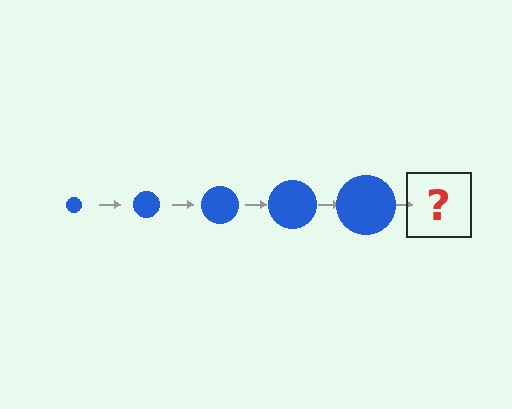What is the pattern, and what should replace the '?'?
The pattern is that the circle gets progressively larger each step. The '?' should be a blue circle, larger than the previous one.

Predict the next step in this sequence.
The next step is a blue circle, larger than the previous one.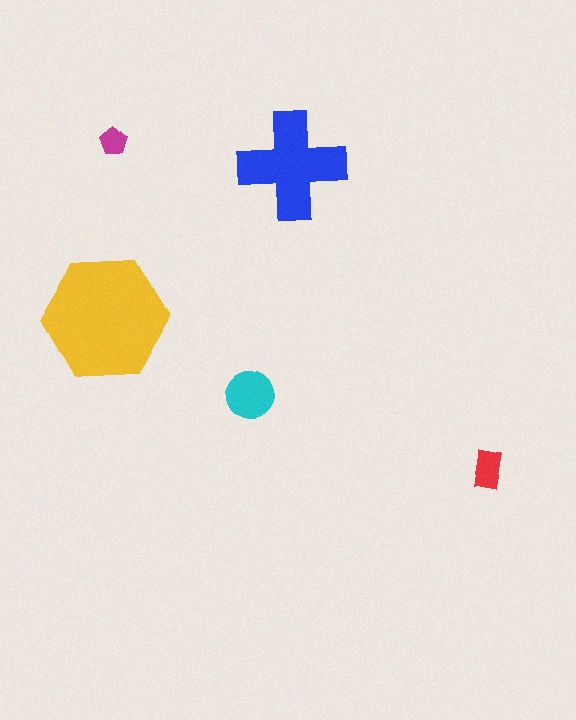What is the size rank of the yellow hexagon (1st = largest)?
1st.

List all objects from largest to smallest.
The yellow hexagon, the blue cross, the cyan circle, the red rectangle, the magenta pentagon.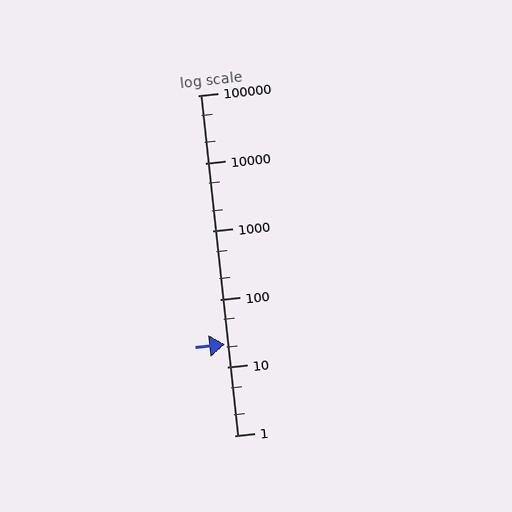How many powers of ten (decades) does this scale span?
The scale spans 5 decades, from 1 to 100000.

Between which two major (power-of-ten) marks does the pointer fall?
The pointer is between 10 and 100.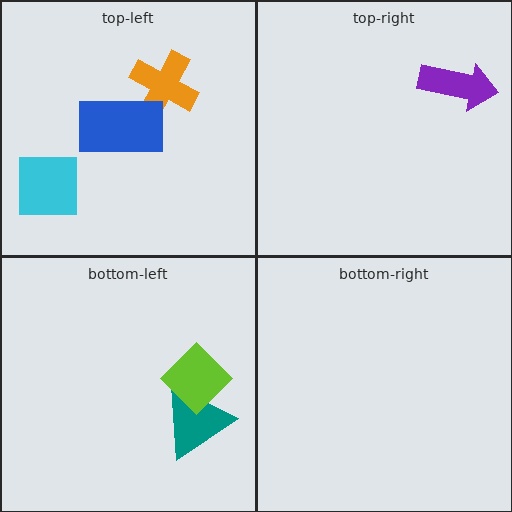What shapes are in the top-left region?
The orange cross, the cyan square, the blue rectangle.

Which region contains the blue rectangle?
The top-left region.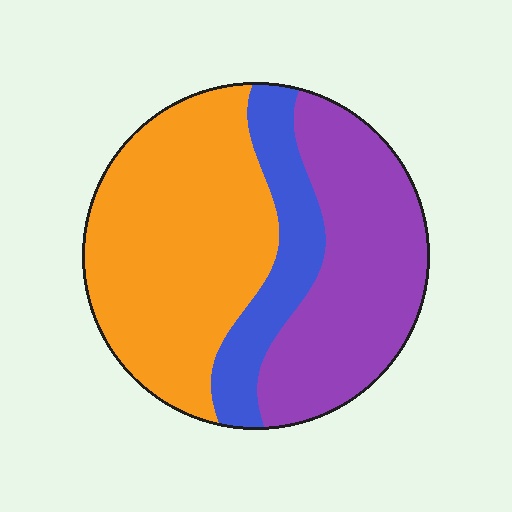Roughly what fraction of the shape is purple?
Purple covers around 35% of the shape.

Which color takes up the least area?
Blue, at roughly 15%.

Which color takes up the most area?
Orange, at roughly 45%.